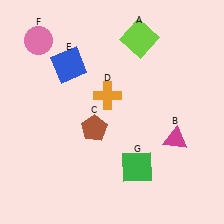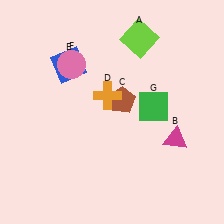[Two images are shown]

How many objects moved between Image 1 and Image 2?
3 objects moved between the two images.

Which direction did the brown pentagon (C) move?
The brown pentagon (C) moved up.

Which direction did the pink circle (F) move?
The pink circle (F) moved right.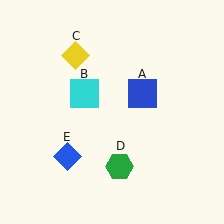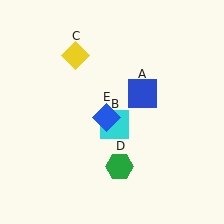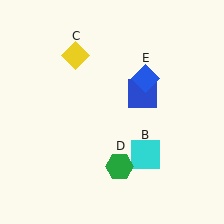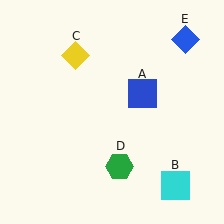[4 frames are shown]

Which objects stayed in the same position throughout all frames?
Blue square (object A) and yellow diamond (object C) and green hexagon (object D) remained stationary.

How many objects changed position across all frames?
2 objects changed position: cyan square (object B), blue diamond (object E).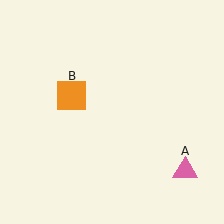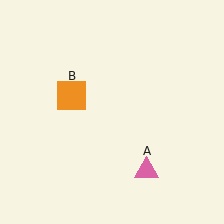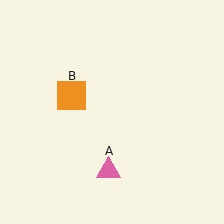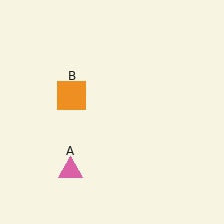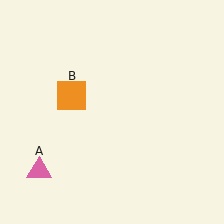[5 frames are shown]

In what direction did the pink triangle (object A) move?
The pink triangle (object A) moved left.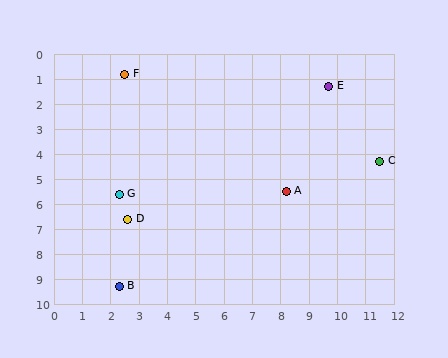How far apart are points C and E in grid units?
Points C and E are about 3.5 grid units apart.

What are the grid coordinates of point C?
Point C is at approximately (11.5, 4.3).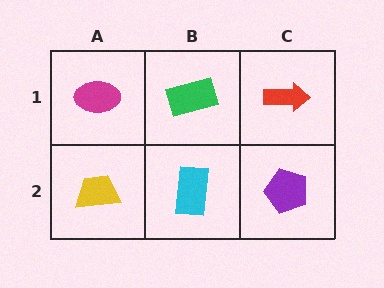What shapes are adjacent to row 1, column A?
A yellow trapezoid (row 2, column A), a green rectangle (row 1, column B).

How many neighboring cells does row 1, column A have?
2.